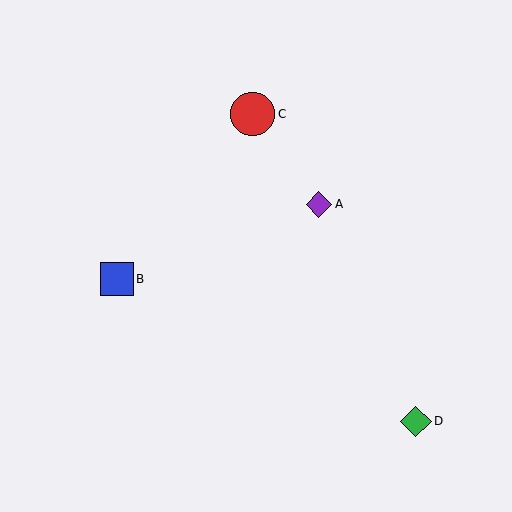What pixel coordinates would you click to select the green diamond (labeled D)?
Click at (416, 421) to select the green diamond D.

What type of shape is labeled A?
Shape A is a purple diamond.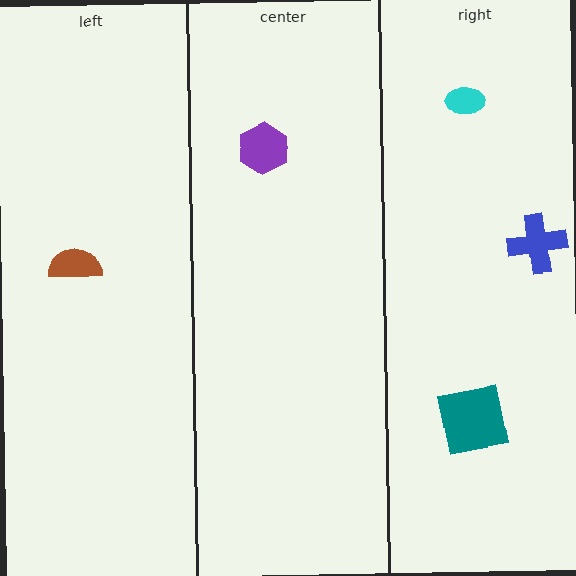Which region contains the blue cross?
The right region.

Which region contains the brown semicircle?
The left region.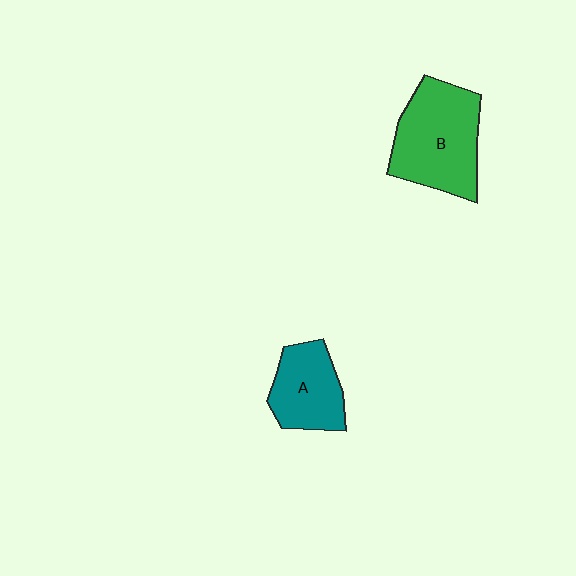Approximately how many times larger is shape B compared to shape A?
Approximately 1.5 times.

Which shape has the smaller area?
Shape A (teal).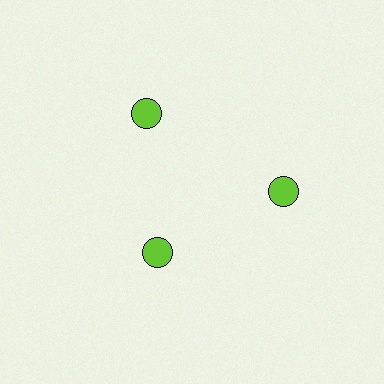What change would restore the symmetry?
The symmetry would be restored by moving it outward, back onto the ring so that all 3 circles sit at equal angles and equal distance from the center.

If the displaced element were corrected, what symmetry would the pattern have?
It would have 3-fold rotational symmetry — the pattern would map onto itself every 120 degrees.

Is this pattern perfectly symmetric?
No. The 3 lime circles are arranged in a ring, but one element near the 7 o'clock position is pulled inward toward the center, breaking the 3-fold rotational symmetry.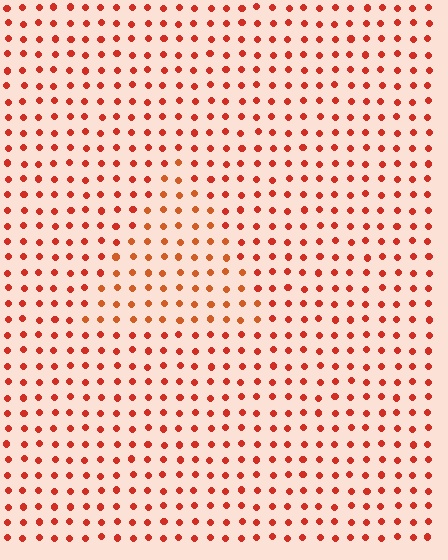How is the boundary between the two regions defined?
The boundary is defined purely by a slight shift in hue (about 17 degrees). Spacing, size, and orientation are identical on both sides.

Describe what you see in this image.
The image is filled with small red elements in a uniform arrangement. A triangle-shaped region is visible where the elements are tinted to a slightly different hue, forming a subtle color boundary.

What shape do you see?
I see a triangle.